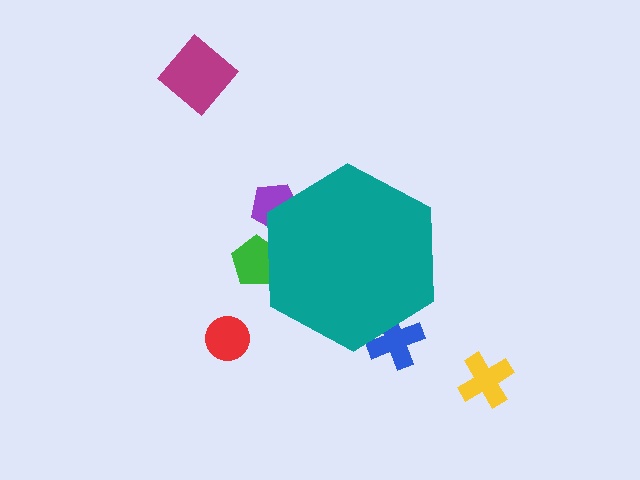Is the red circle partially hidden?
No, the red circle is fully visible.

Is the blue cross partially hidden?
Yes, the blue cross is partially hidden behind the teal hexagon.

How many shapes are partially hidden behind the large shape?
3 shapes are partially hidden.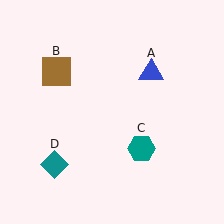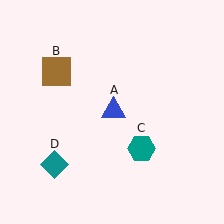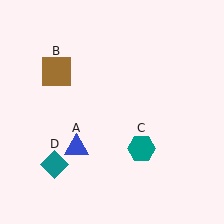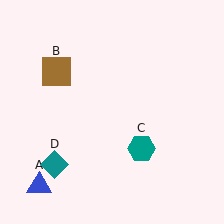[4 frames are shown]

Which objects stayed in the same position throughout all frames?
Brown square (object B) and teal hexagon (object C) and teal diamond (object D) remained stationary.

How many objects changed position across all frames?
1 object changed position: blue triangle (object A).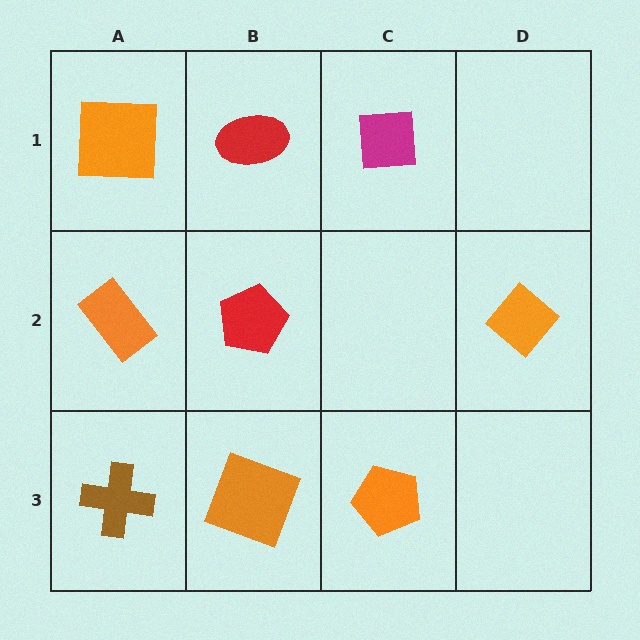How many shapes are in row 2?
3 shapes.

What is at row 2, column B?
A red pentagon.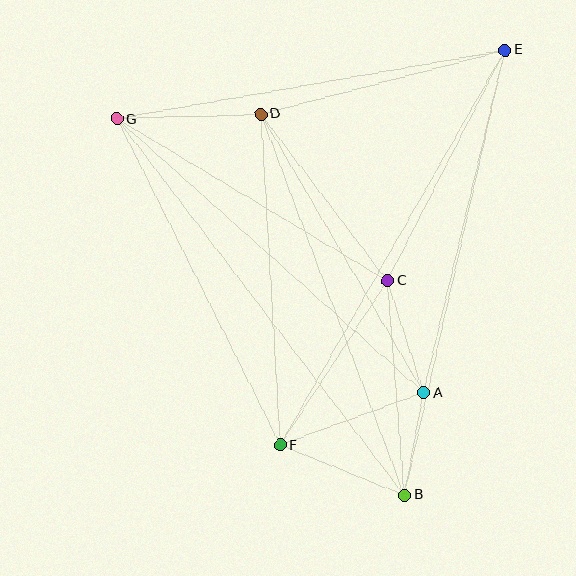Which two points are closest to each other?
Points A and B are closest to each other.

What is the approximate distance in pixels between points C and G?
The distance between C and G is approximately 315 pixels.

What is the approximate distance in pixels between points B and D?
The distance between B and D is approximately 407 pixels.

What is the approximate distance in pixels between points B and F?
The distance between B and F is approximately 134 pixels.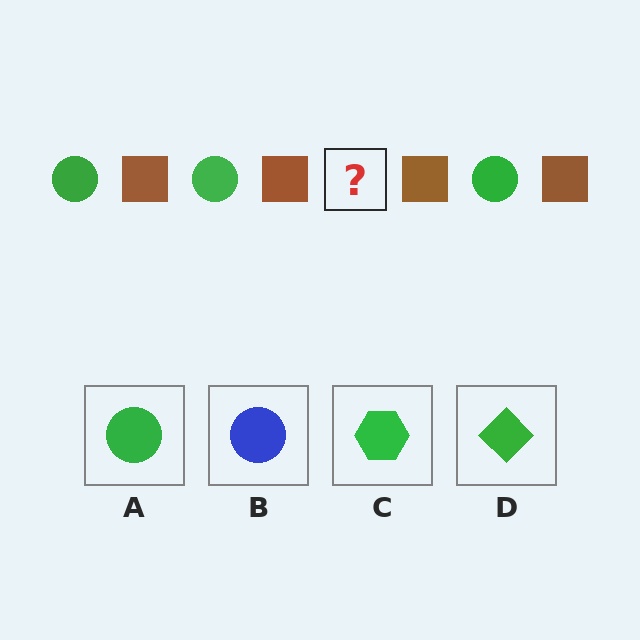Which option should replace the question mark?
Option A.